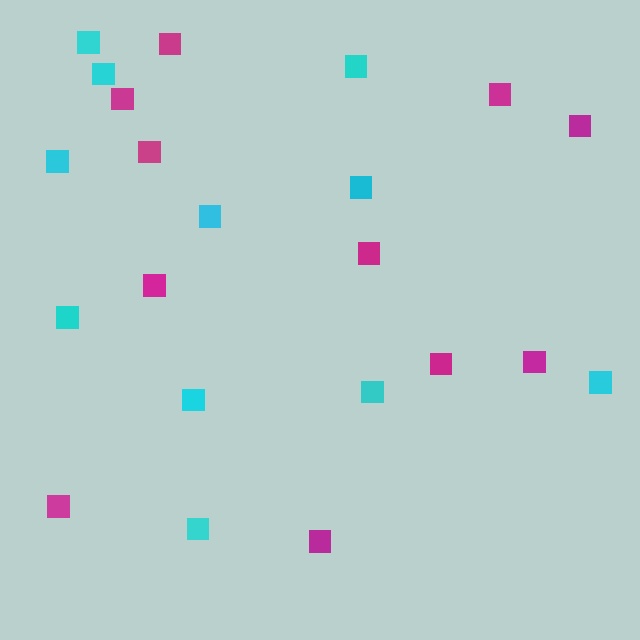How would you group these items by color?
There are 2 groups: one group of magenta squares (11) and one group of cyan squares (11).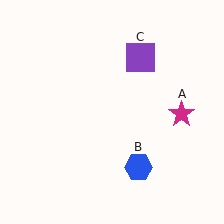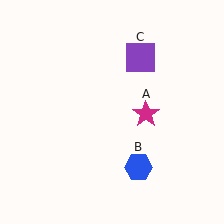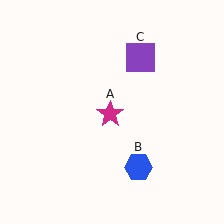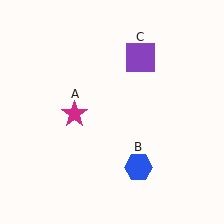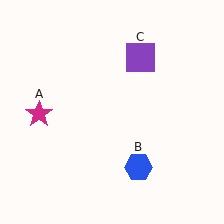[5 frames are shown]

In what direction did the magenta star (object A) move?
The magenta star (object A) moved left.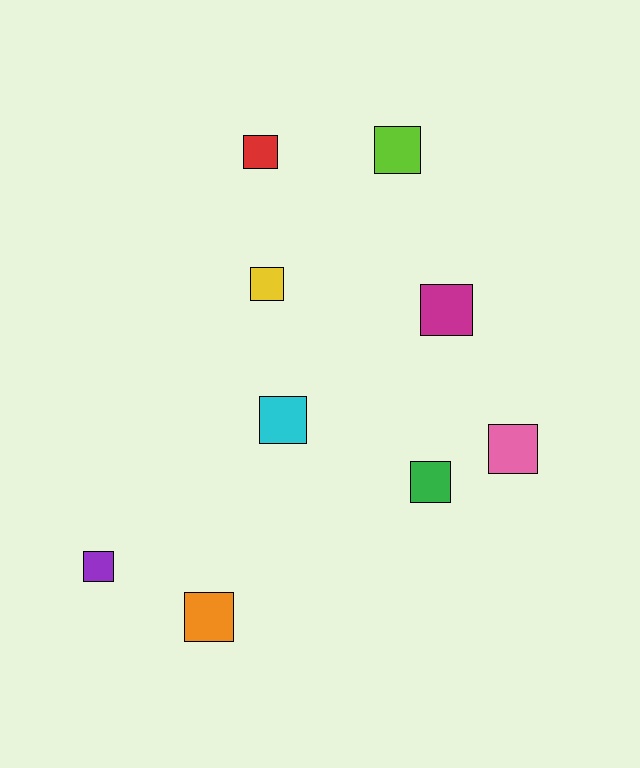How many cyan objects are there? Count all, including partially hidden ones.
There is 1 cyan object.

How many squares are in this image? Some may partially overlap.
There are 9 squares.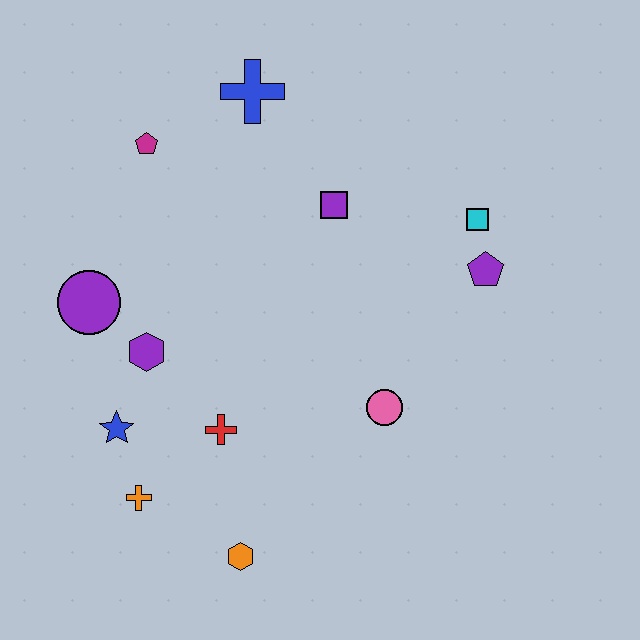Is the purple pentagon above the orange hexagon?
Yes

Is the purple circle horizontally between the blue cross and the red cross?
No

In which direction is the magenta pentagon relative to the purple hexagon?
The magenta pentagon is above the purple hexagon.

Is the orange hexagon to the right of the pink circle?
No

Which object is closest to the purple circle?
The purple hexagon is closest to the purple circle.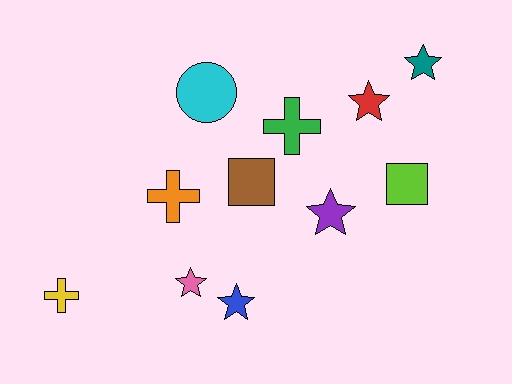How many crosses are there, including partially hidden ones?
There are 3 crosses.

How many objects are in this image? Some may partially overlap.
There are 11 objects.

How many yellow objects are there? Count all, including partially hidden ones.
There is 1 yellow object.